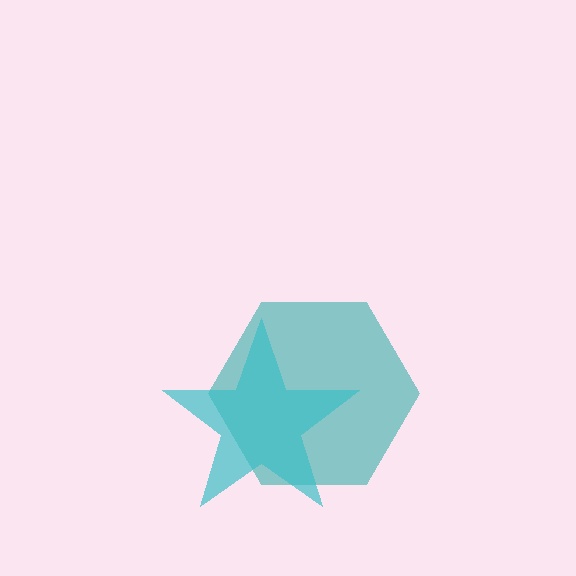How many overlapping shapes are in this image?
There are 2 overlapping shapes in the image.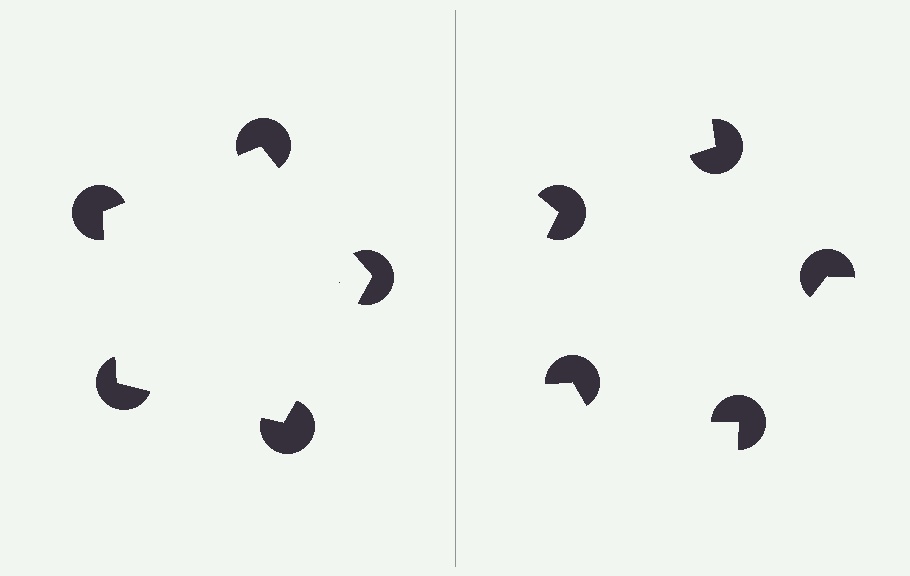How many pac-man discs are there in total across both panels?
10 — 5 on each side.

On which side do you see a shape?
An illusory pentagon appears on the left side. On the right side the wedge cuts are rotated, so no coherent shape forms.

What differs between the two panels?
The pac-man discs are positioned identically on both sides; only the wedge orientations differ. On the left they align to a pentagon; on the right they are misaligned.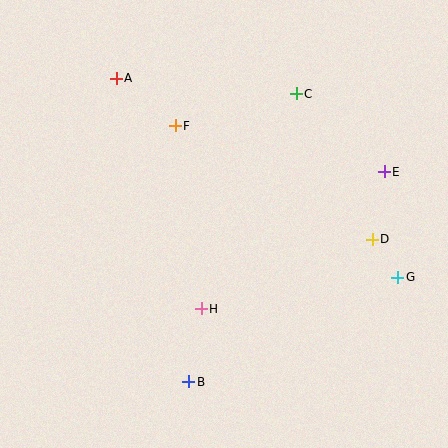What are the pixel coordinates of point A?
Point A is at (116, 78).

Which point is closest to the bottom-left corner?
Point B is closest to the bottom-left corner.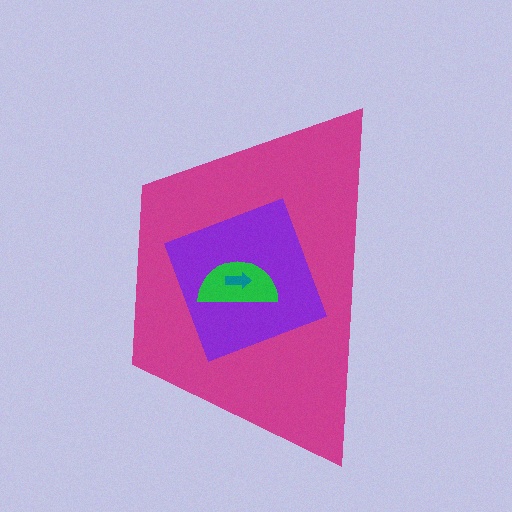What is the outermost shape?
The magenta trapezoid.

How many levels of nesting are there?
4.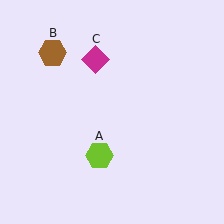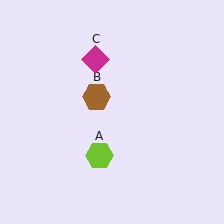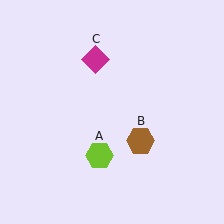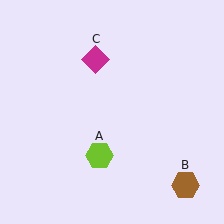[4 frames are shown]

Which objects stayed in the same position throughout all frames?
Lime hexagon (object A) and magenta diamond (object C) remained stationary.